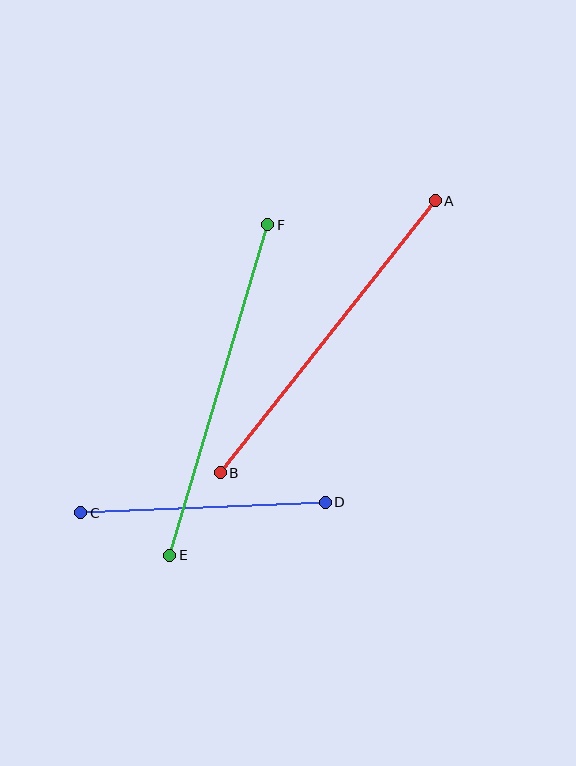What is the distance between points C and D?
The distance is approximately 245 pixels.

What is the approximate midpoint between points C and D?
The midpoint is at approximately (203, 507) pixels.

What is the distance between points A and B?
The distance is approximately 347 pixels.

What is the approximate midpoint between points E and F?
The midpoint is at approximately (219, 390) pixels.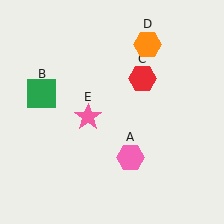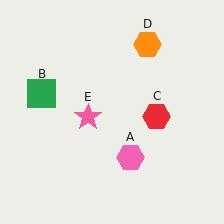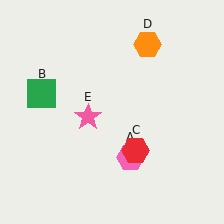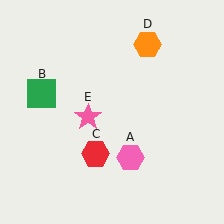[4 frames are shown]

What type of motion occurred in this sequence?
The red hexagon (object C) rotated clockwise around the center of the scene.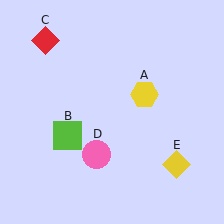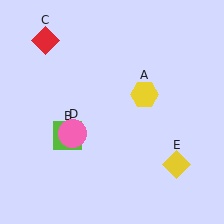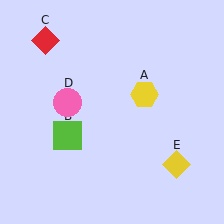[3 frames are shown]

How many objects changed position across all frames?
1 object changed position: pink circle (object D).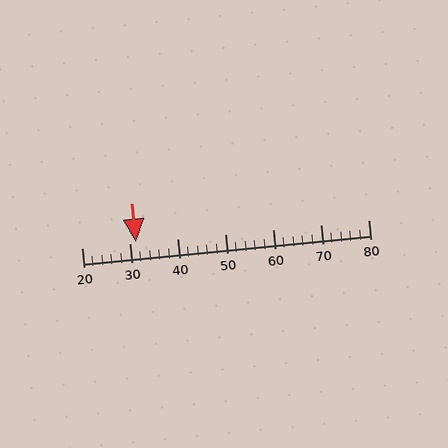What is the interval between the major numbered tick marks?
The major tick marks are spaced 10 units apart.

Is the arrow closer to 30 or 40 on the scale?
The arrow is closer to 30.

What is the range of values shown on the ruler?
The ruler shows values from 20 to 80.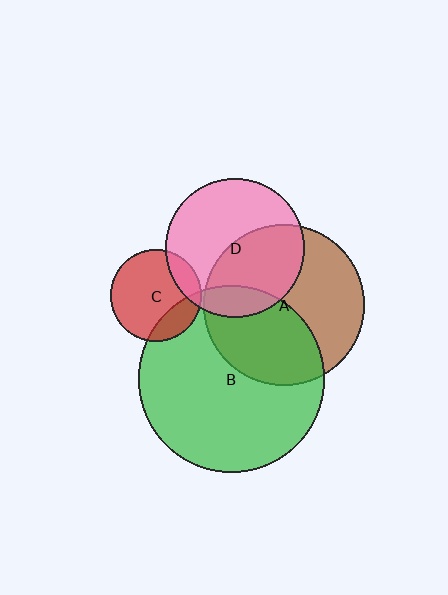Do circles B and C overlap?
Yes.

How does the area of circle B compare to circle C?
Approximately 4.2 times.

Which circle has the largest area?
Circle B (green).